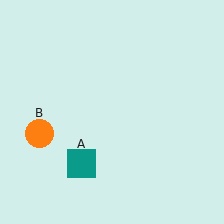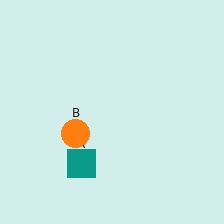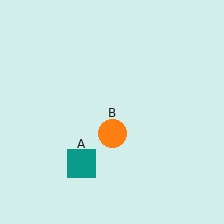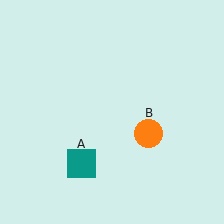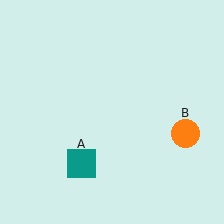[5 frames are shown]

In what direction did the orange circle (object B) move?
The orange circle (object B) moved right.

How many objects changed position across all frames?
1 object changed position: orange circle (object B).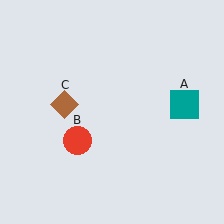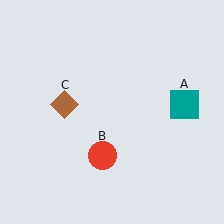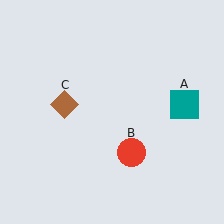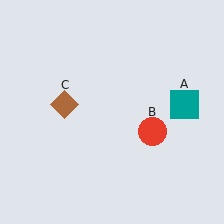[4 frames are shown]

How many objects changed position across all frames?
1 object changed position: red circle (object B).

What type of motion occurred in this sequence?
The red circle (object B) rotated counterclockwise around the center of the scene.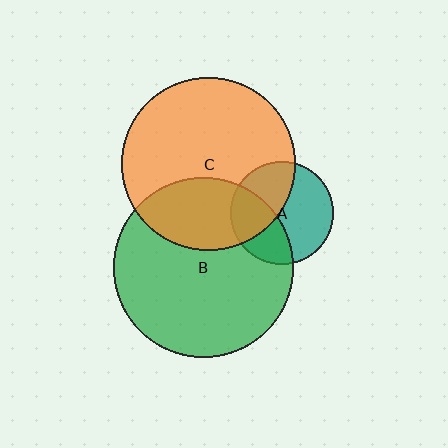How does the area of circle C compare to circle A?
Approximately 2.8 times.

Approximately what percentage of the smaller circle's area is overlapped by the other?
Approximately 30%.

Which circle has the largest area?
Circle B (green).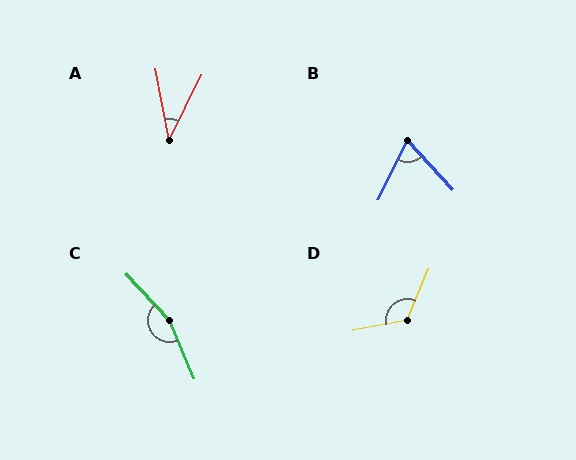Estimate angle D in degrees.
Approximately 124 degrees.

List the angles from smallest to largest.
A (37°), B (69°), D (124°), C (159°).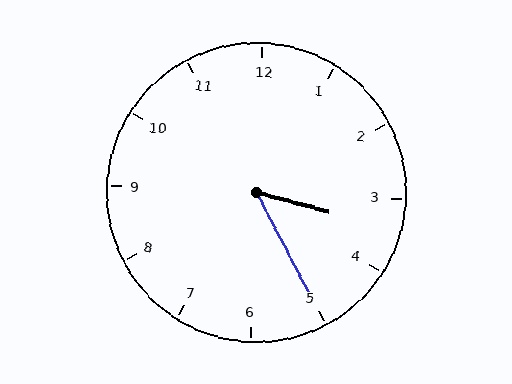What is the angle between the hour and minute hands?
Approximately 48 degrees.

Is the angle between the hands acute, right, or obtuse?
It is acute.